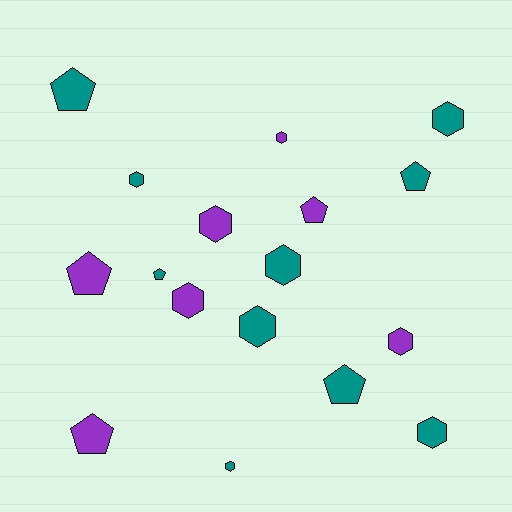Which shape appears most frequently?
Hexagon, with 10 objects.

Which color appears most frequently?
Teal, with 10 objects.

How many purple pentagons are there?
There are 3 purple pentagons.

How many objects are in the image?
There are 17 objects.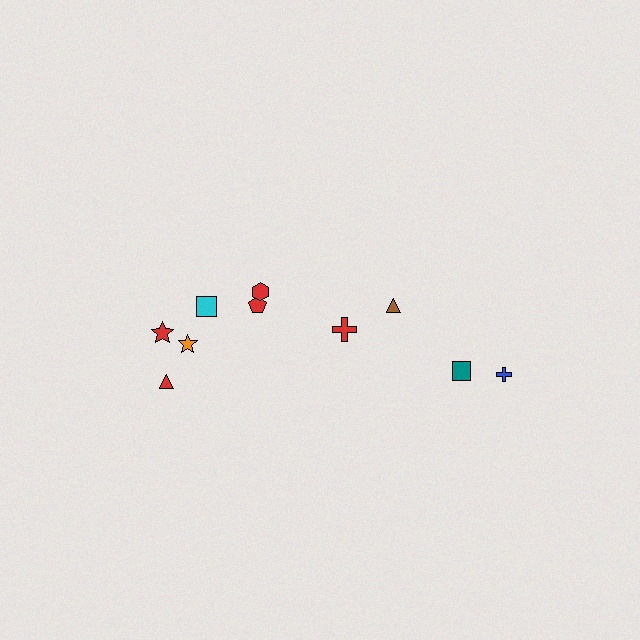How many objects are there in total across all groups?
There are 10 objects.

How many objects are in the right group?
There are 4 objects.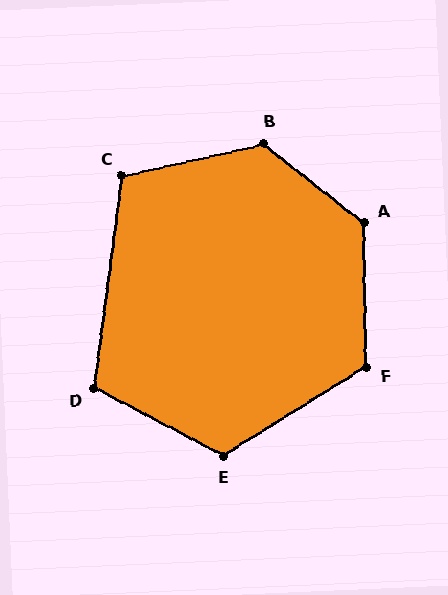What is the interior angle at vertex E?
Approximately 120 degrees (obtuse).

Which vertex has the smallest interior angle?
C, at approximately 110 degrees.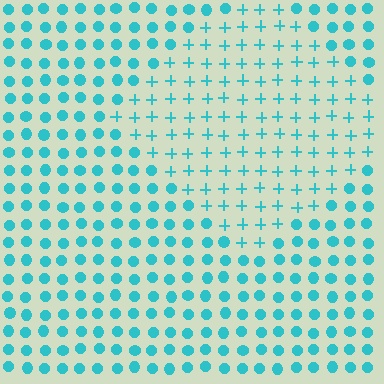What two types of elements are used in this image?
The image uses plus signs inside the diamond region and circles outside it.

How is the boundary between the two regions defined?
The boundary is defined by a change in element shape: plus signs inside vs. circles outside. All elements share the same color and spacing.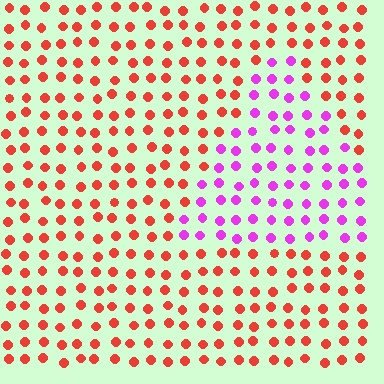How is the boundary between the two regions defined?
The boundary is defined purely by a slight shift in hue (about 64 degrees). Spacing, size, and orientation are identical on both sides.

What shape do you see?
I see a triangle.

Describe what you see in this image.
The image is filled with small red elements in a uniform arrangement. A triangle-shaped region is visible where the elements are tinted to a slightly different hue, forming a subtle color boundary.